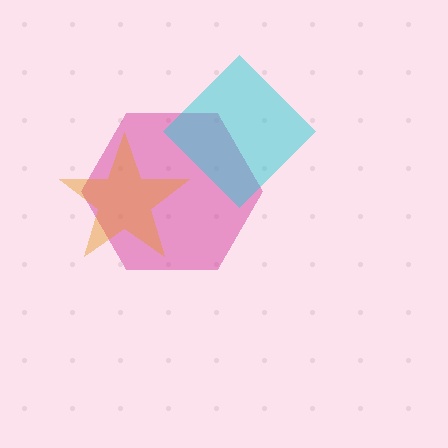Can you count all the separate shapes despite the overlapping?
Yes, there are 3 separate shapes.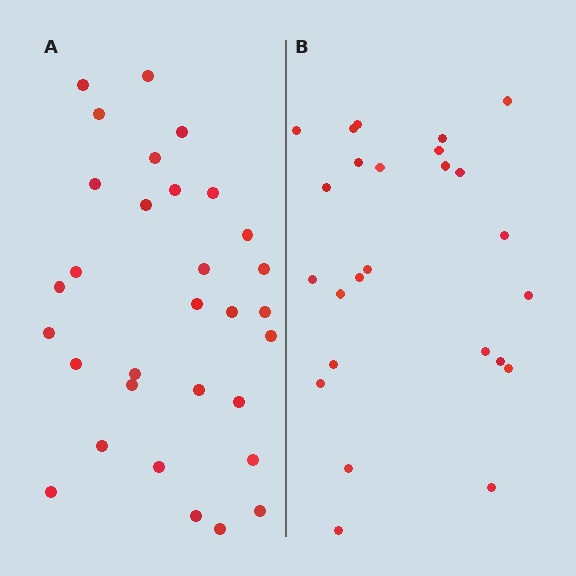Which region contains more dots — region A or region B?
Region A (the left region) has more dots.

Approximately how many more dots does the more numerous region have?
Region A has about 6 more dots than region B.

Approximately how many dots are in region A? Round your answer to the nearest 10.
About 30 dots. (The exact count is 31, which rounds to 30.)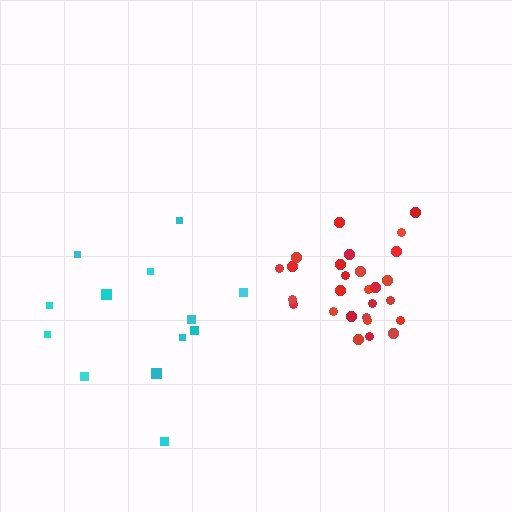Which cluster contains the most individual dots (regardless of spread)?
Red (27).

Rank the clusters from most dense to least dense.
red, cyan.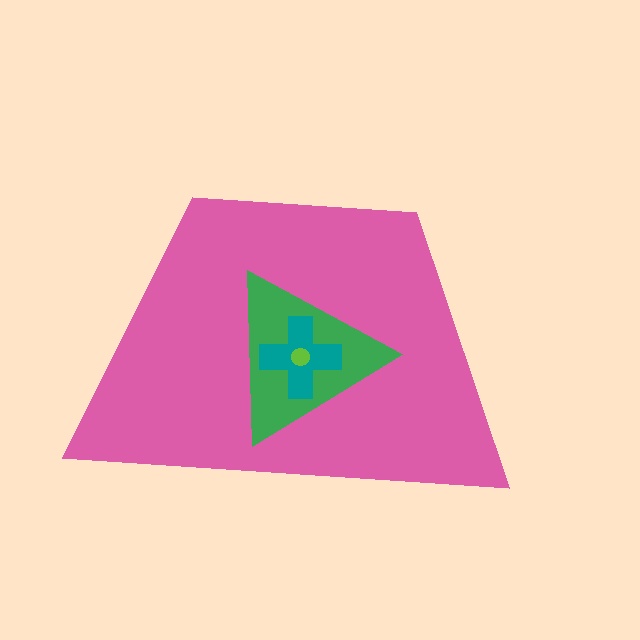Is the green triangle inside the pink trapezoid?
Yes.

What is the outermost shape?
The pink trapezoid.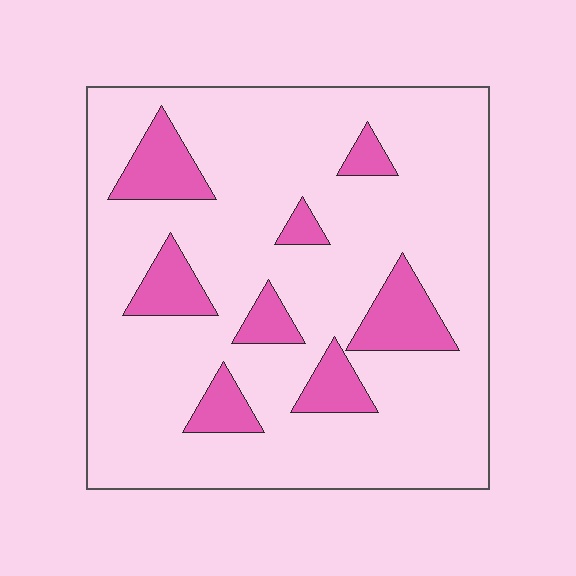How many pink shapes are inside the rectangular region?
8.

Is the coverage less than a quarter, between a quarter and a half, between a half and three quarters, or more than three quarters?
Less than a quarter.